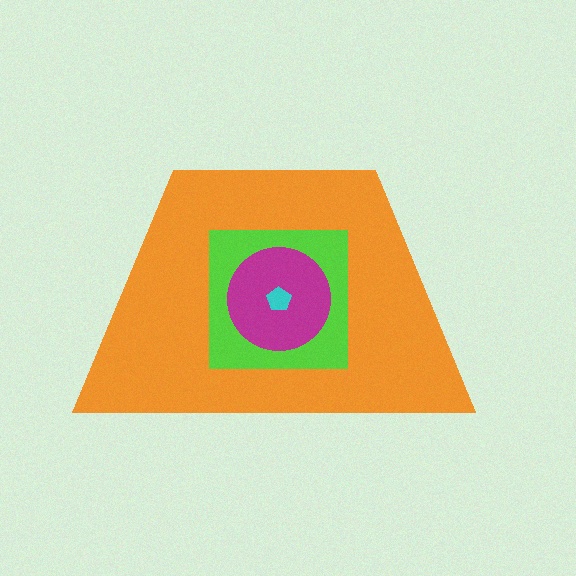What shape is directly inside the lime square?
The magenta circle.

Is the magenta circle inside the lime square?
Yes.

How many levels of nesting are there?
4.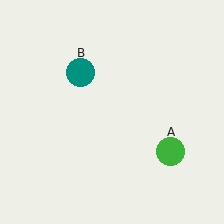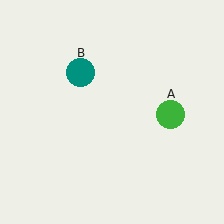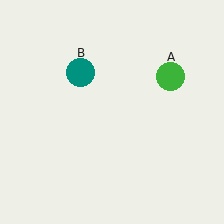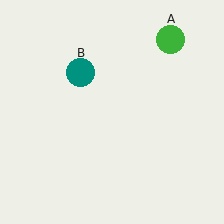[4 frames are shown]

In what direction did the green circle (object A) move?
The green circle (object A) moved up.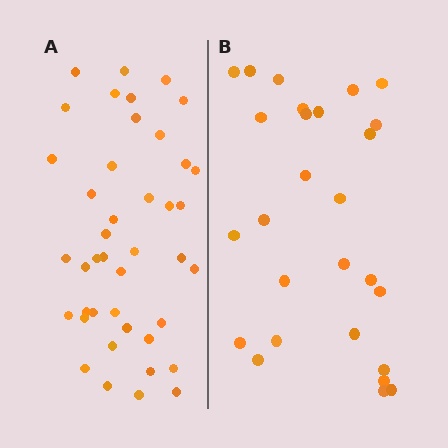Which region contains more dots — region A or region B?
Region A (the left region) has more dots.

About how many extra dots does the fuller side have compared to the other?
Region A has approximately 15 more dots than region B.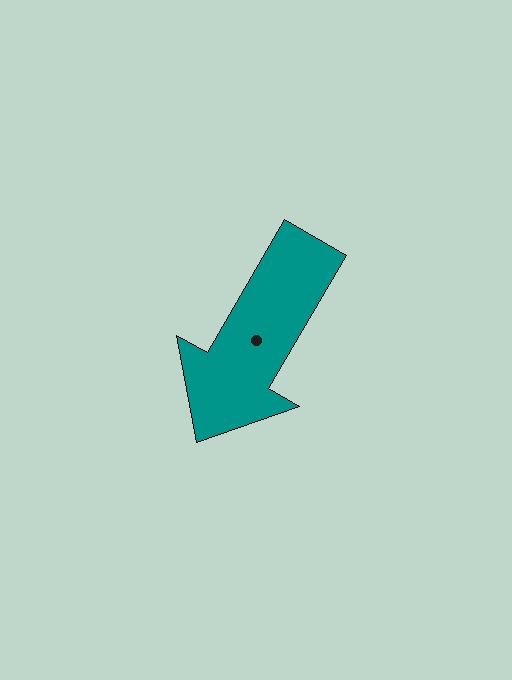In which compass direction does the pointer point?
Southwest.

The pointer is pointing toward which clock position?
Roughly 7 o'clock.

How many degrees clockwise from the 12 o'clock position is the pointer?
Approximately 210 degrees.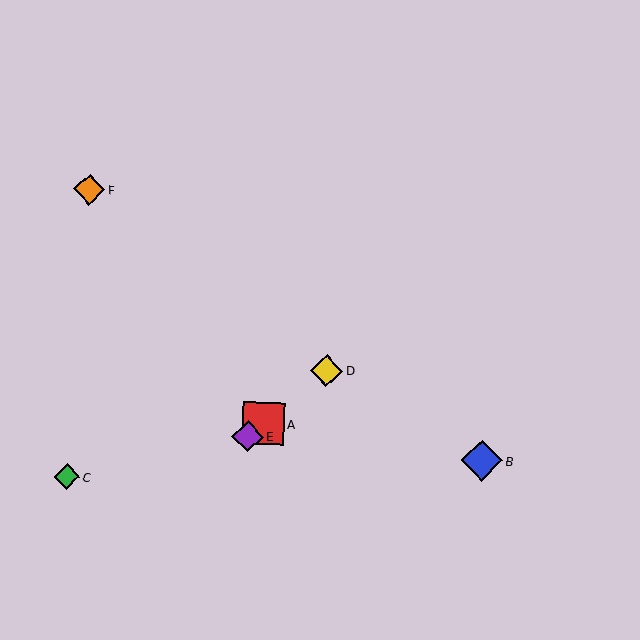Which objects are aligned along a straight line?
Objects A, D, E are aligned along a straight line.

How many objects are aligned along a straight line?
3 objects (A, D, E) are aligned along a straight line.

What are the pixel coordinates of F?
Object F is at (89, 190).